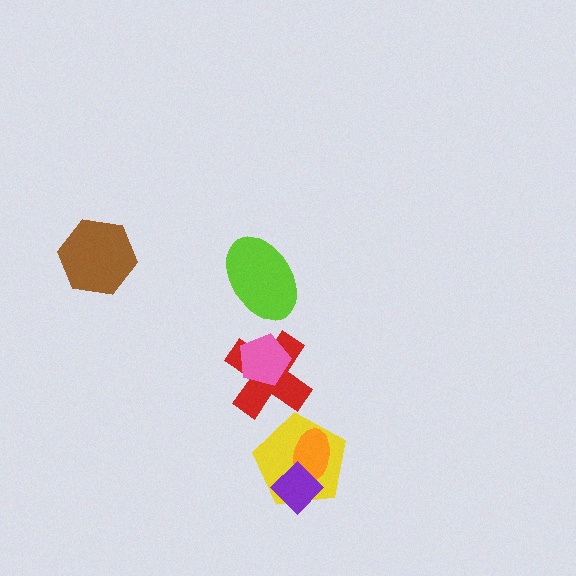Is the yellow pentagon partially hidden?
Yes, it is partially covered by another shape.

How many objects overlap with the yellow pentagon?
2 objects overlap with the yellow pentagon.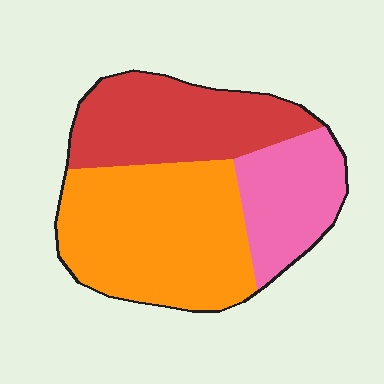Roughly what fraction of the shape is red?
Red takes up between a quarter and a half of the shape.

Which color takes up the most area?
Orange, at roughly 45%.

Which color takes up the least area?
Pink, at roughly 20%.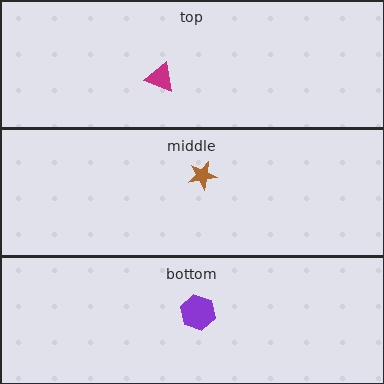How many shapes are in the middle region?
1.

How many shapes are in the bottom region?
1.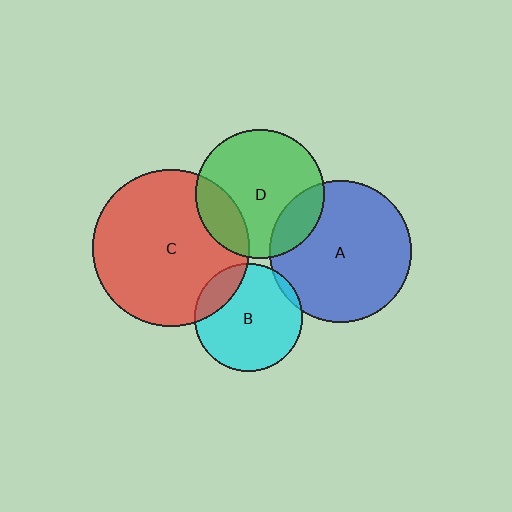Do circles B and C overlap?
Yes.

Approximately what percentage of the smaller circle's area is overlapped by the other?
Approximately 15%.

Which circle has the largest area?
Circle C (red).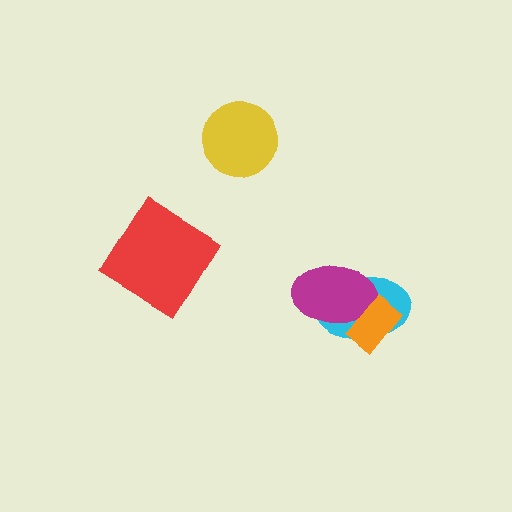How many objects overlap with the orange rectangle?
2 objects overlap with the orange rectangle.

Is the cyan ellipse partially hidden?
Yes, it is partially covered by another shape.